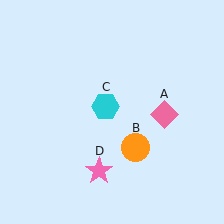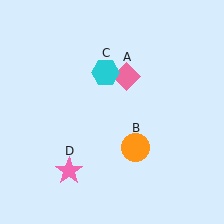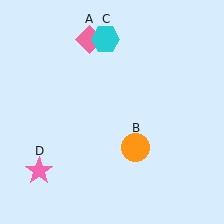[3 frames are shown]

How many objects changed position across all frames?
3 objects changed position: pink diamond (object A), cyan hexagon (object C), pink star (object D).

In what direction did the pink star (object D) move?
The pink star (object D) moved left.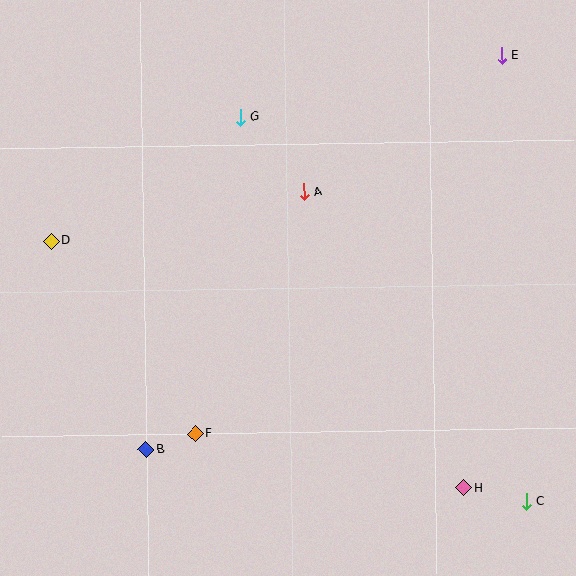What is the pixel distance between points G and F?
The distance between G and F is 320 pixels.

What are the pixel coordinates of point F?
Point F is at (196, 434).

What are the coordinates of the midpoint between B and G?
The midpoint between B and G is at (193, 283).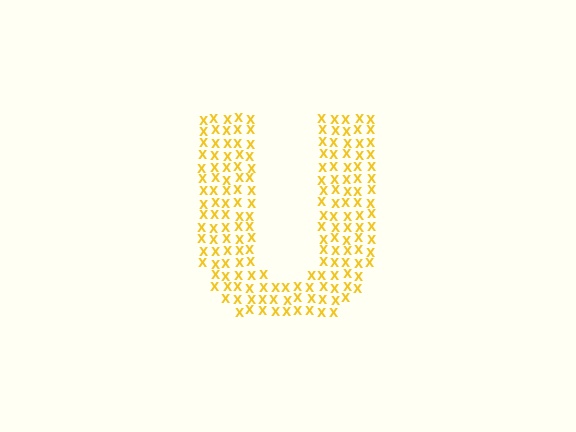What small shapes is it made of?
It is made of small letter X's.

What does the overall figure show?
The overall figure shows the letter U.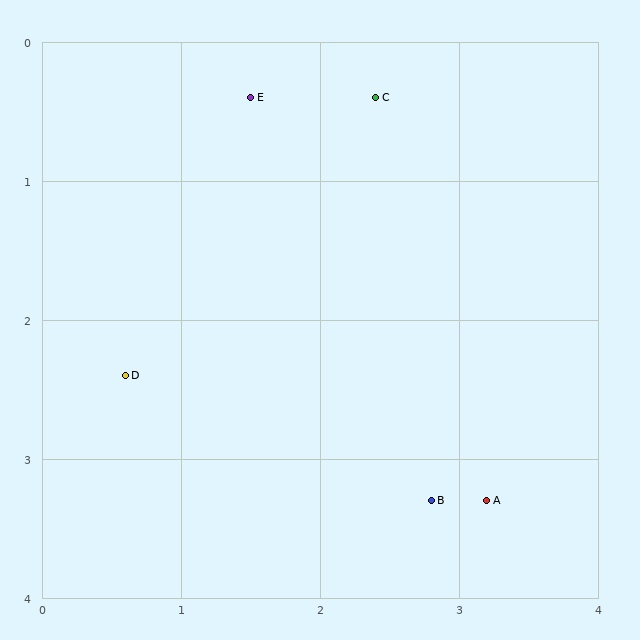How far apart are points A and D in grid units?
Points A and D are about 2.8 grid units apart.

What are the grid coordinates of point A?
Point A is at approximately (3.2, 3.3).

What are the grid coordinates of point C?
Point C is at approximately (2.4, 0.4).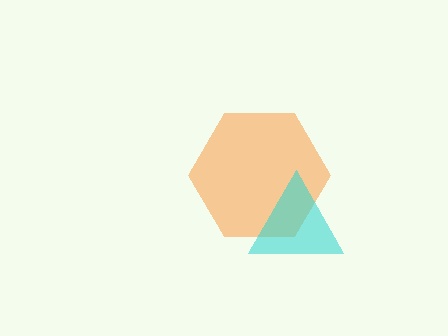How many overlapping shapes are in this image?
There are 2 overlapping shapes in the image.